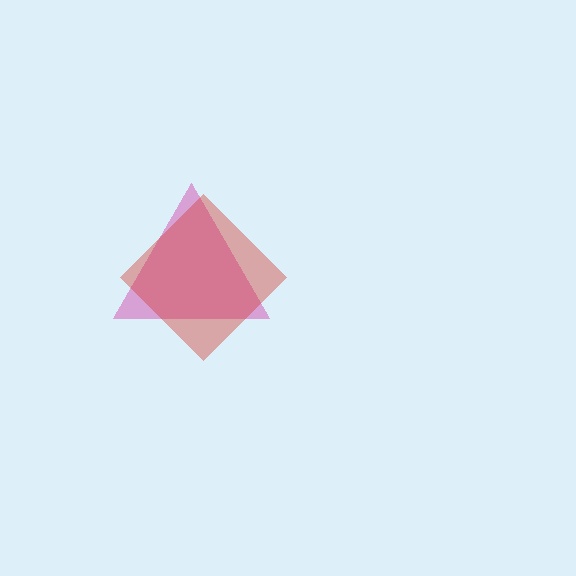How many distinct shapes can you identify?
There are 2 distinct shapes: a magenta triangle, a red diamond.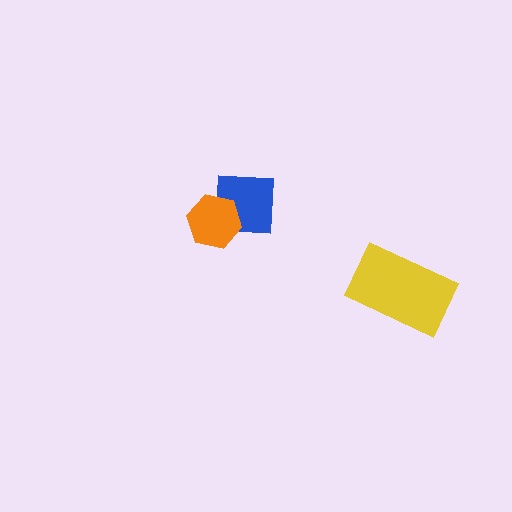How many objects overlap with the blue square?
1 object overlaps with the blue square.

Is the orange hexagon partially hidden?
No, no other shape covers it.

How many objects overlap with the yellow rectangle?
0 objects overlap with the yellow rectangle.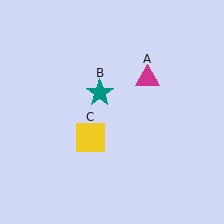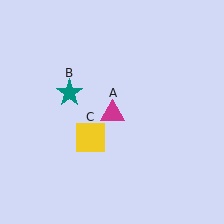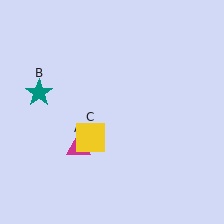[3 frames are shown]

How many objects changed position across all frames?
2 objects changed position: magenta triangle (object A), teal star (object B).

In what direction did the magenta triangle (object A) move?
The magenta triangle (object A) moved down and to the left.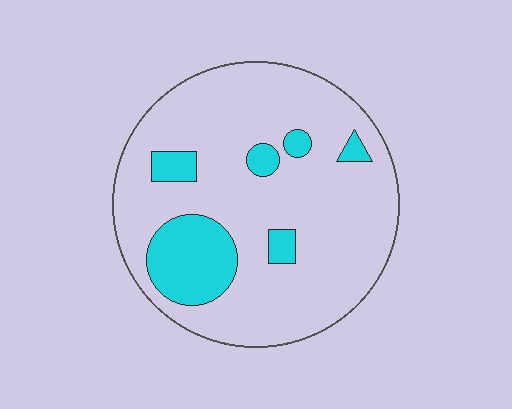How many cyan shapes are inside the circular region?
6.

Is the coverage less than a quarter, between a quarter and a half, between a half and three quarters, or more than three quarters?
Less than a quarter.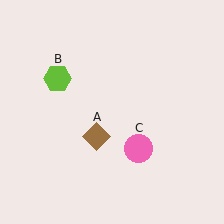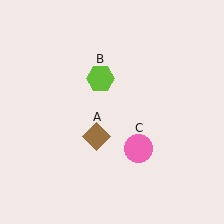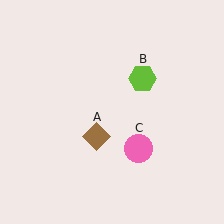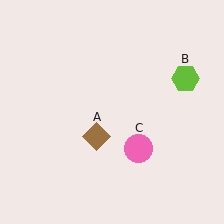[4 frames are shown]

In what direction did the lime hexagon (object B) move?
The lime hexagon (object B) moved right.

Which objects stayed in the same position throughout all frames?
Brown diamond (object A) and pink circle (object C) remained stationary.